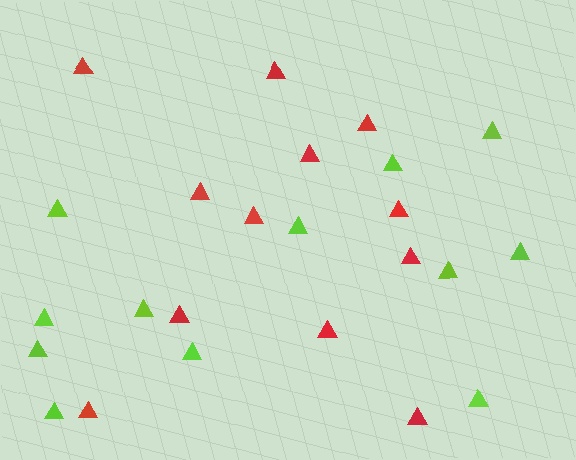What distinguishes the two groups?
There are 2 groups: one group of lime triangles (12) and one group of red triangles (12).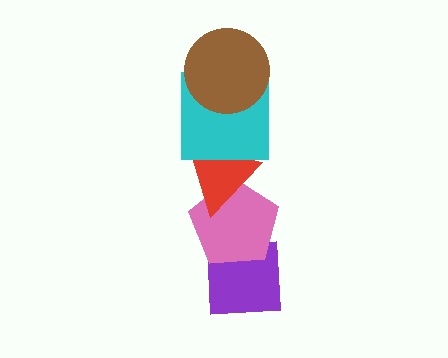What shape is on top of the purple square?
The pink pentagon is on top of the purple square.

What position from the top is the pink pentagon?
The pink pentagon is 4th from the top.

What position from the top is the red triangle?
The red triangle is 3rd from the top.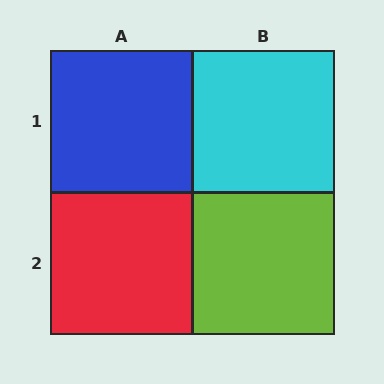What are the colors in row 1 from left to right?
Blue, cyan.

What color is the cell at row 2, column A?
Red.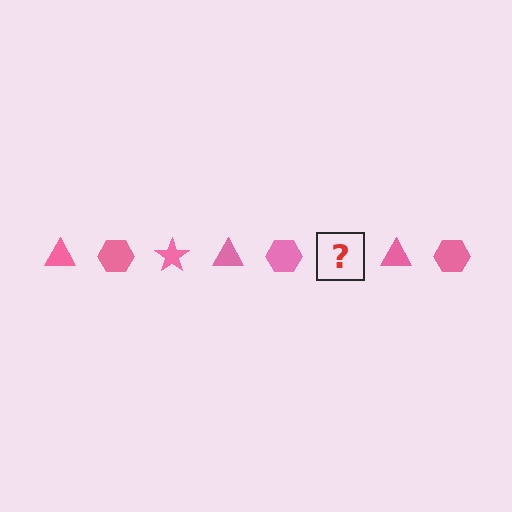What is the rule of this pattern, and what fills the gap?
The rule is that the pattern cycles through triangle, hexagon, star shapes in pink. The gap should be filled with a pink star.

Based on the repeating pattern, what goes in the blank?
The blank should be a pink star.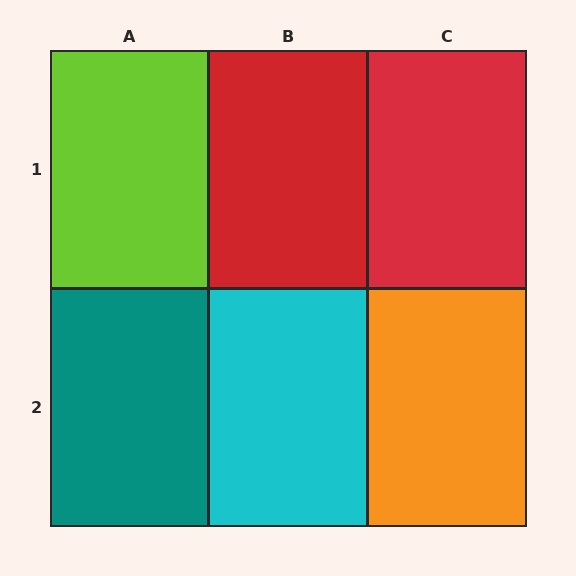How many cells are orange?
1 cell is orange.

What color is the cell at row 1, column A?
Lime.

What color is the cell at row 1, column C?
Red.